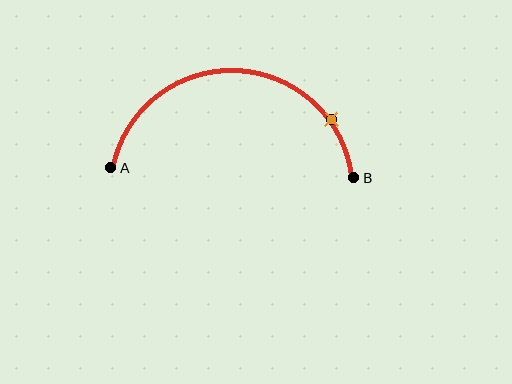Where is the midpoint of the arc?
The arc midpoint is the point on the curve farthest from the straight line joining A and B. It sits above that line.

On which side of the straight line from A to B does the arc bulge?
The arc bulges above the straight line connecting A and B.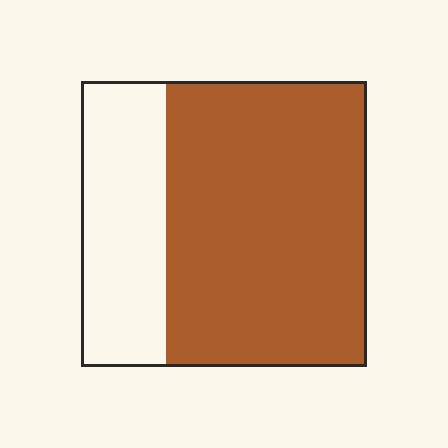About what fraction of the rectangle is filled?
About two thirds (2/3).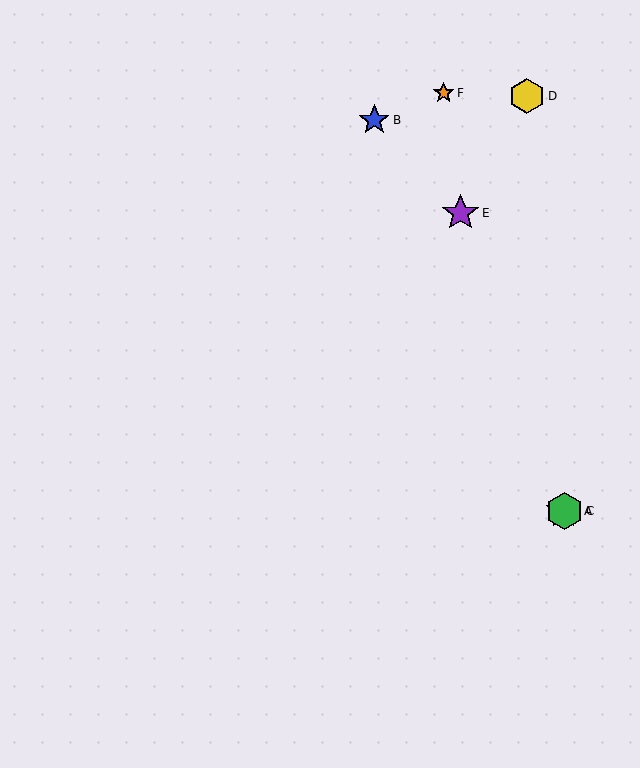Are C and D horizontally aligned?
No, C is at y≈511 and D is at y≈96.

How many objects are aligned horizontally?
2 objects (A, C) are aligned horizontally.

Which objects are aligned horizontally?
Objects A, C are aligned horizontally.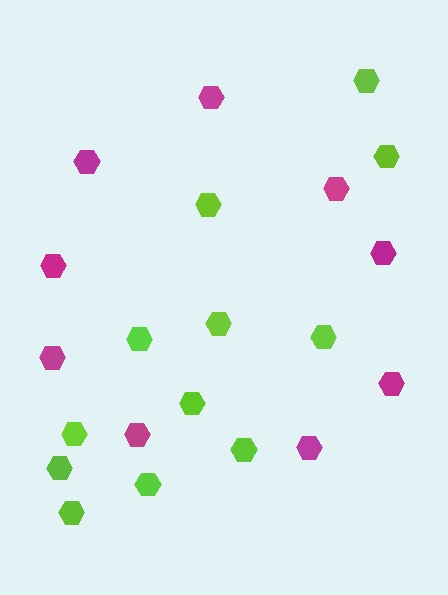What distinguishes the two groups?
There are 2 groups: one group of magenta hexagons (9) and one group of lime hexagons (12).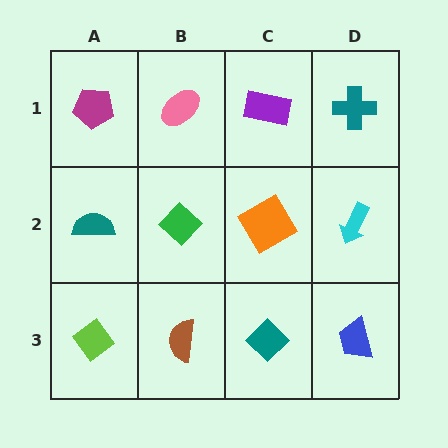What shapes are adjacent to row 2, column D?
A teal cross (row 1, column D), a blue trapezoid (row 3, column D), an orange diamond (row 2, column C).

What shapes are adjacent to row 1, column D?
A cyan arrow (row 2, column D), a purple rectangle (row 1, column C).